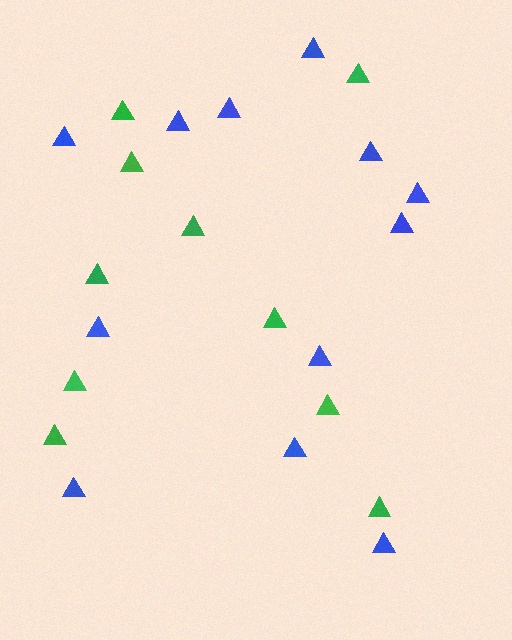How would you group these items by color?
There are 2 groups: one group of green triangles (10) and one group of blue triangles (12).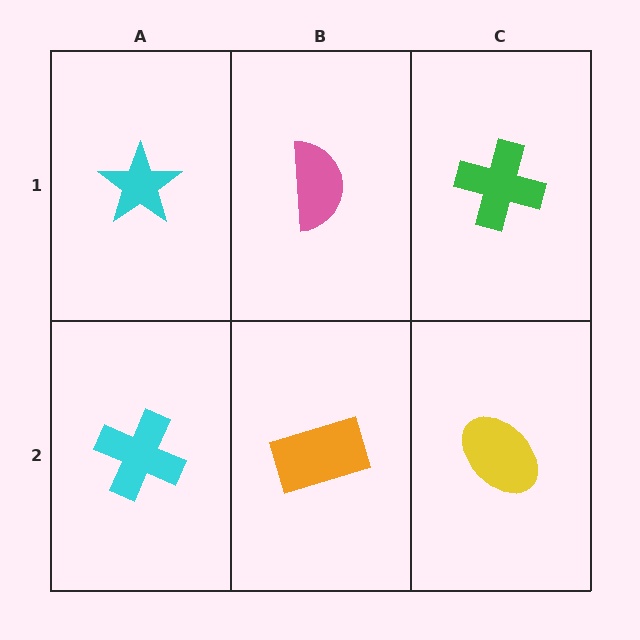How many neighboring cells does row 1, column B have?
3.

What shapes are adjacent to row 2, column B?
A pink semicircle (row 1, column B), a cyan cross (row 2, column A), a yellow ellipse (row 2, column C).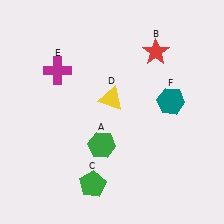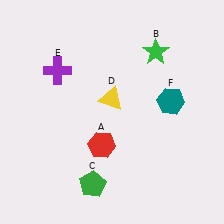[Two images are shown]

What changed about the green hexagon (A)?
In Image 1, A is green. In Image 2, it changed to red.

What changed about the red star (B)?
In Image 1, B is red. In Image 2, it changed to green.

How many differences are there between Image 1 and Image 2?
There are 3 differences between the two images.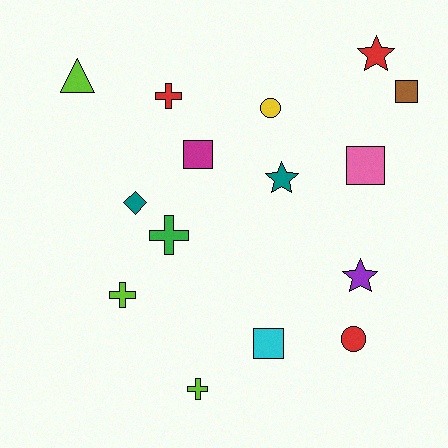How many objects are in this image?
There are 15 objects.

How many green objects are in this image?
There is 1 green object.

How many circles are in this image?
There are 2 circles.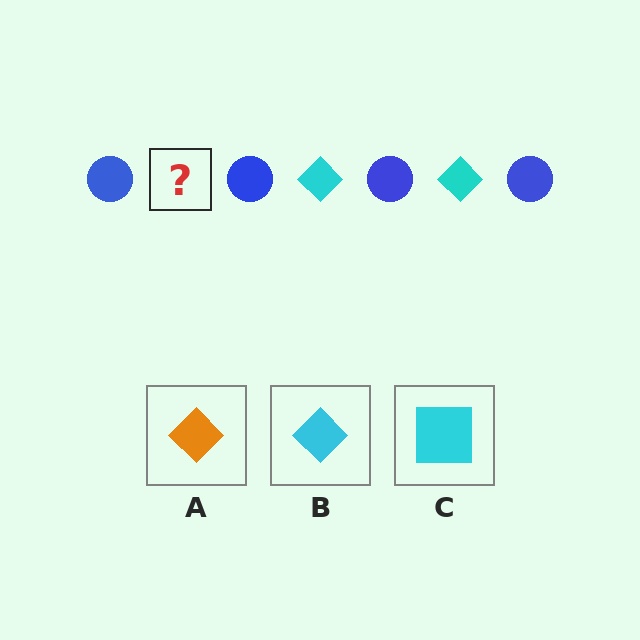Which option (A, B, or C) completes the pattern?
B.